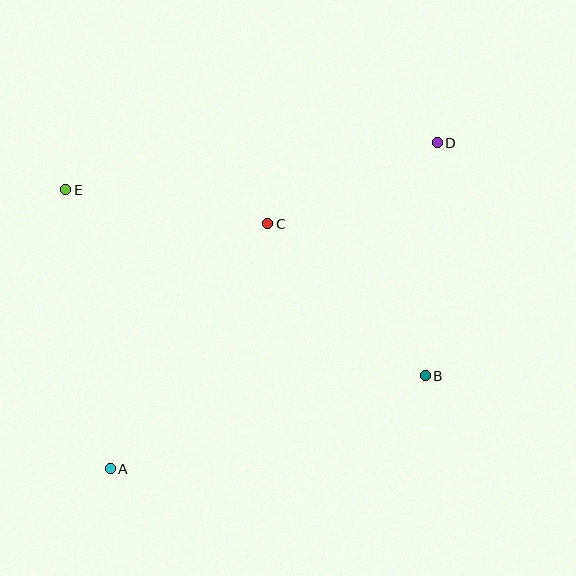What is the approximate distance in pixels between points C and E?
The distance between C and E is approximately 205 pixels.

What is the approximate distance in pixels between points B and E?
The distance between B and E is approximately 405 pixels.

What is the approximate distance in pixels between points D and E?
The distance between D and E is approximately 375 pixels.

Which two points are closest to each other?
Points C and D are closest to each other.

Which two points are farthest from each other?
Points A and D are farthest from each other.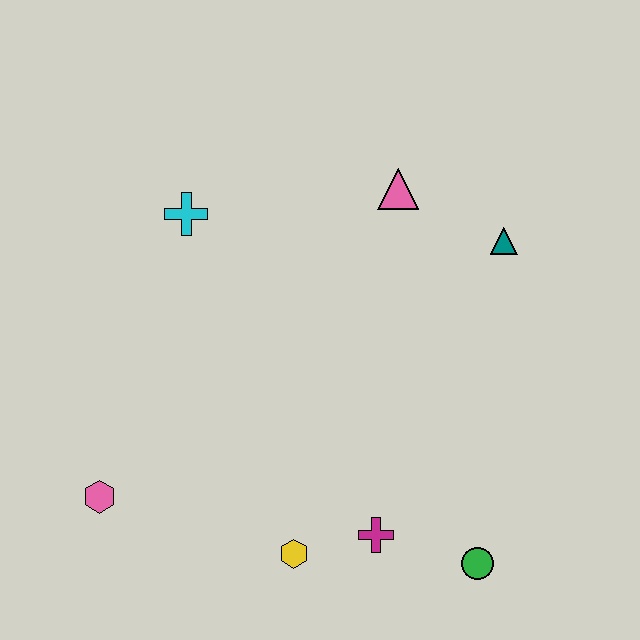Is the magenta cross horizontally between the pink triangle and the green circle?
No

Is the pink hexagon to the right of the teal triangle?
No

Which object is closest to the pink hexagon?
The yellow hexagon is closest to the pink hexagon.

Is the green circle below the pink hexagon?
Yes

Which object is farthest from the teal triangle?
The pink hexagon is farthest from the teal triangle.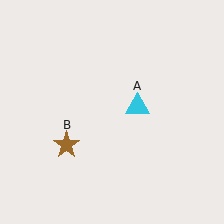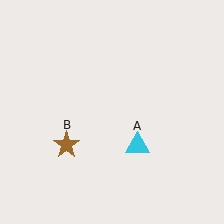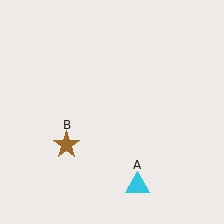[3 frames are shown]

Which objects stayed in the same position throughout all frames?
Brown star (object B) remained stationary.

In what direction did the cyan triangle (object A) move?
The cyan triangle (object A) moved down.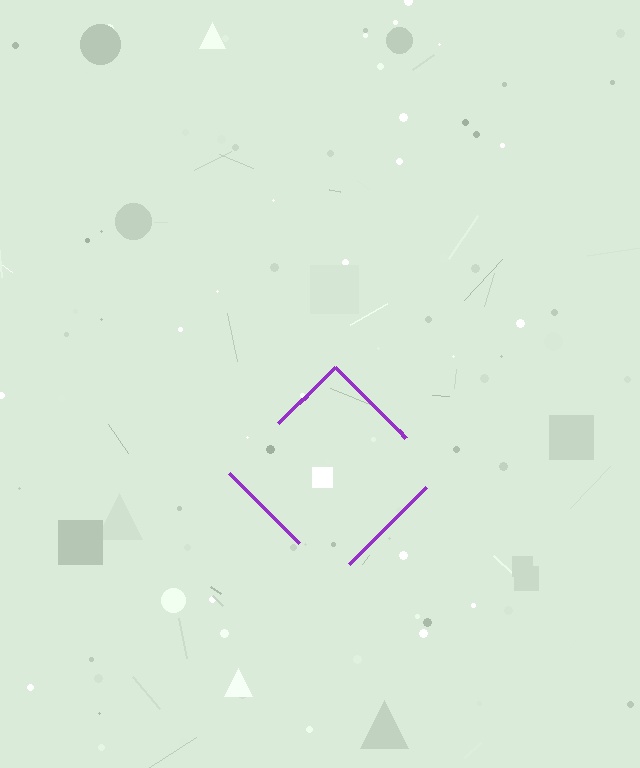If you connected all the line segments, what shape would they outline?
They would outline a diamond.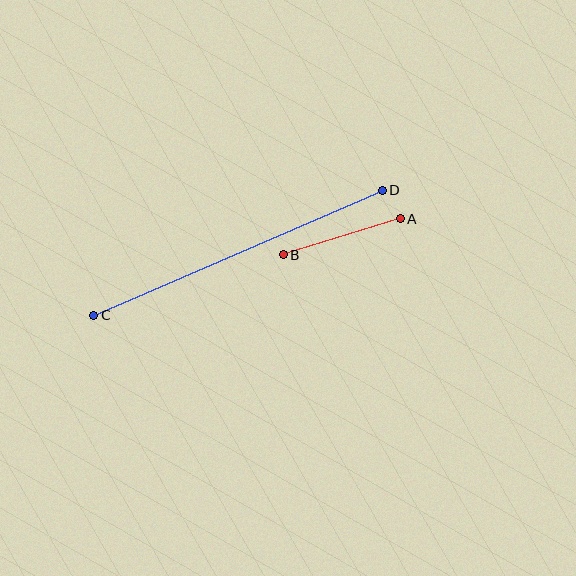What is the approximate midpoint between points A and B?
The midpoint is at approximately (342, 237) pixels.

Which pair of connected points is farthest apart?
Points C and D are farthest apart.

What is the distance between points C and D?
The distance is approximately 314 pixels.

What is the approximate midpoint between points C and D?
The midpoint is at approximately (238, 253) pixels.